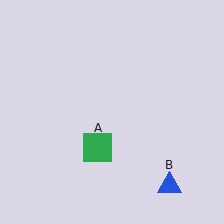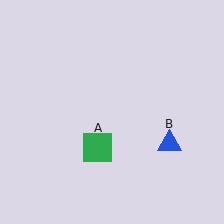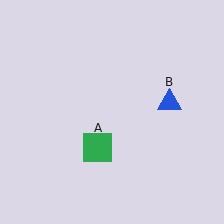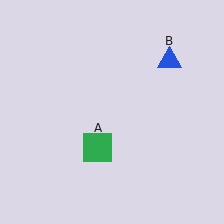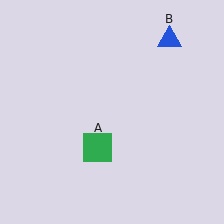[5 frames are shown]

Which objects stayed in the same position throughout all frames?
Green square (object A) remained stationary.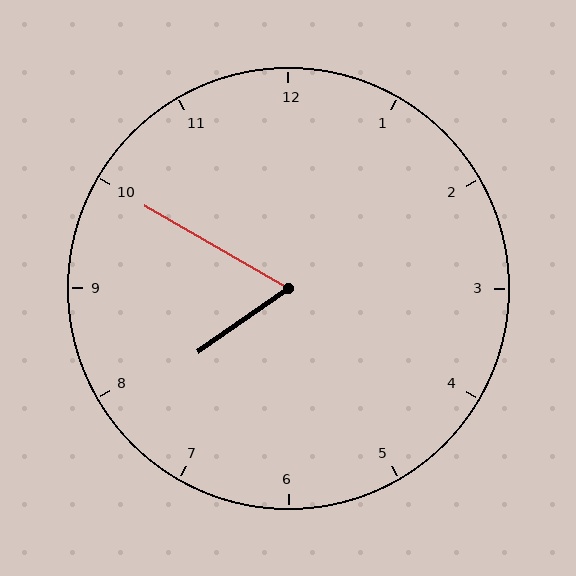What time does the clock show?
7:50.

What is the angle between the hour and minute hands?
Approximately 65 degrees.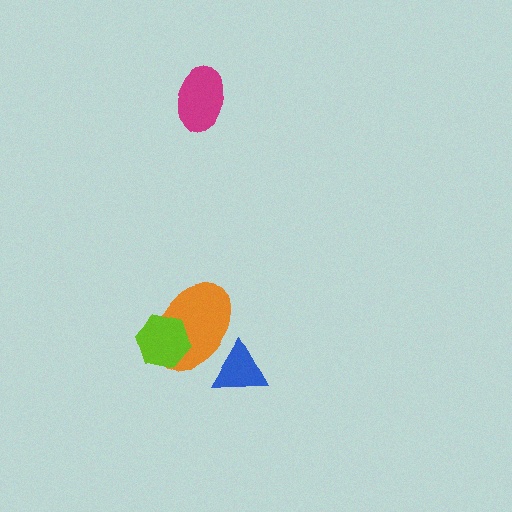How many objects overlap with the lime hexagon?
1 object overlaps with the lime hexagon.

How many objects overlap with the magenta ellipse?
0 objects overlap with the magenta ellipse.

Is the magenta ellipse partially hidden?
No, no other shape covers it.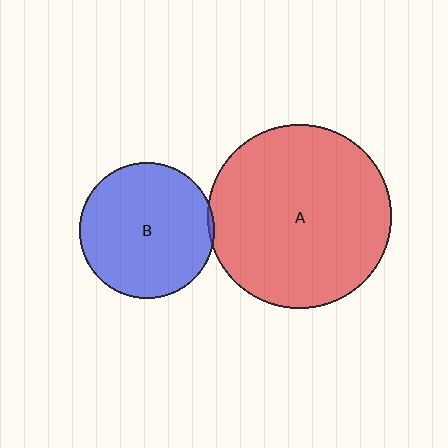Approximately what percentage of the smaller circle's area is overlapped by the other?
Approximately 5%.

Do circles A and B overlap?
Yes.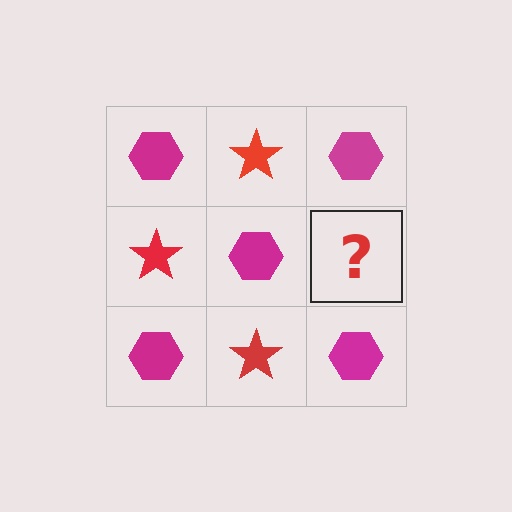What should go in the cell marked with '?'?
The missing cell should contain a red star.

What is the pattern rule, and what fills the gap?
The rule is that it alternates magenta hexagon and red star in a checkerboard pattern. The gap should be filled with a red star.